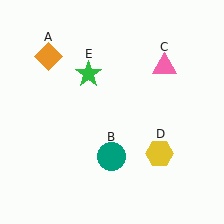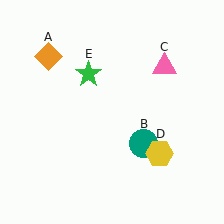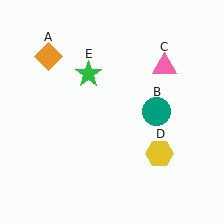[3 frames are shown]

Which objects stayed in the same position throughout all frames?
Orange diamond (object A) and pink triangle (object C) and yellow hexagon (object D) and green star (object E) remained stationary.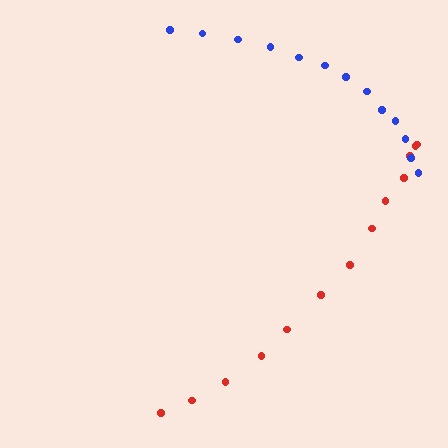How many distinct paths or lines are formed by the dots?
There are 2 distinct paths.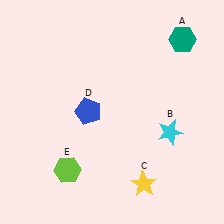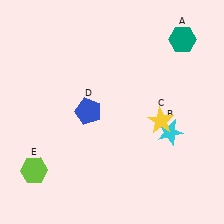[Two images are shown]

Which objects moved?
The objects that moved are: the yellow star (C), the lime hexagon (E).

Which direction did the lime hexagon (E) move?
The lime hexagon (E) moved left.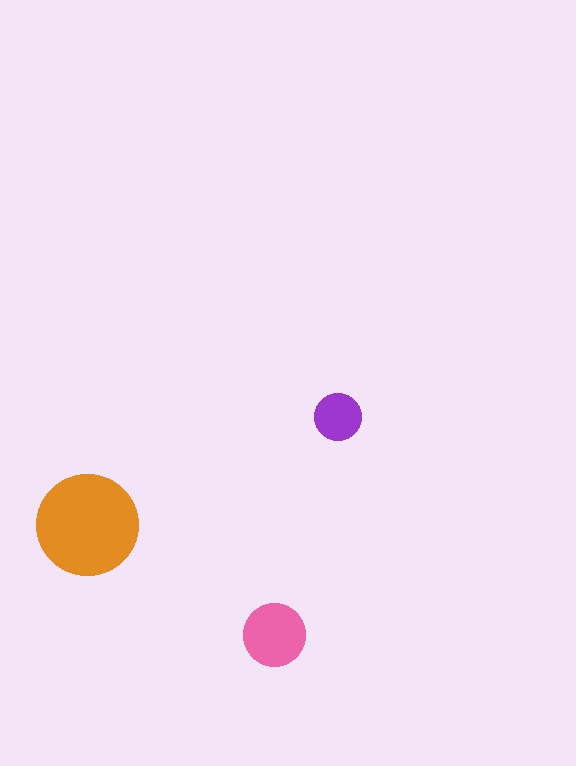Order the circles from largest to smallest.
the orange one, the pink one, the purple one.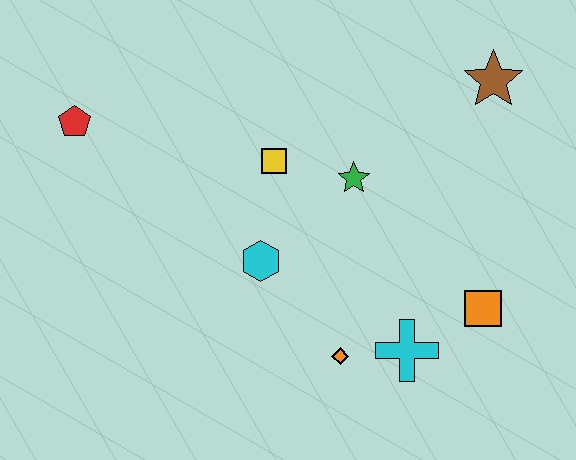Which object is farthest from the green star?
The red pentagon is farthest from the green star.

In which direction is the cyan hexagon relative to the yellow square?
The cyan hexagon is below the yellow square.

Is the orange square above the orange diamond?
Yes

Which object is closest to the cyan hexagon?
The yellow square is closest to the cyan hexagon.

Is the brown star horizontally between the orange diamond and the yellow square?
No